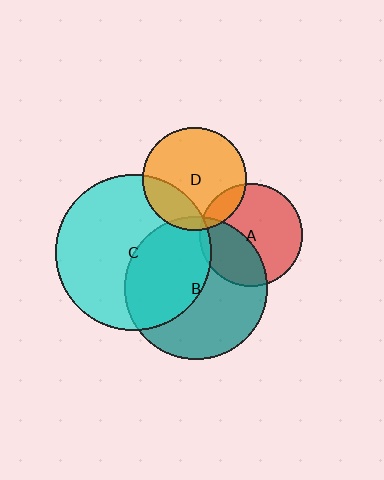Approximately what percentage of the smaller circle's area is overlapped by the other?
Approximately 35%.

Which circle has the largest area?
Circle C (cyan).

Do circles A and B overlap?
Yes.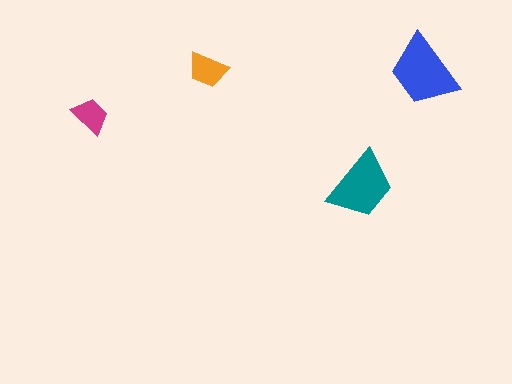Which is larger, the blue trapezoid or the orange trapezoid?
The blue one.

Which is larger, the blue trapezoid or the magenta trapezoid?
The blue one.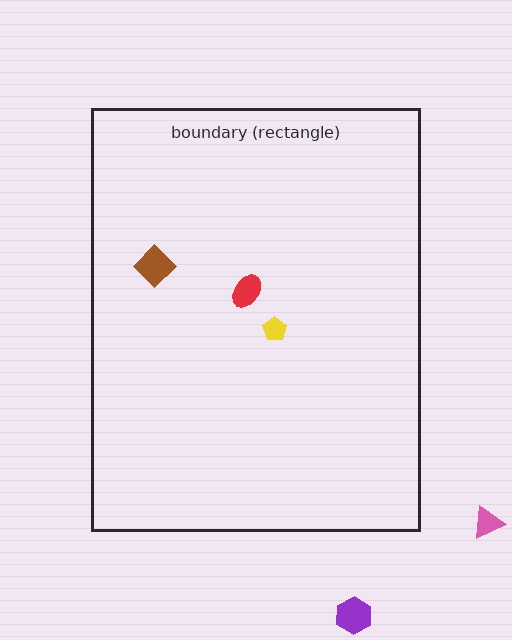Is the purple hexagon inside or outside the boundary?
Outside.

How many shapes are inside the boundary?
3 inside, 2 outside.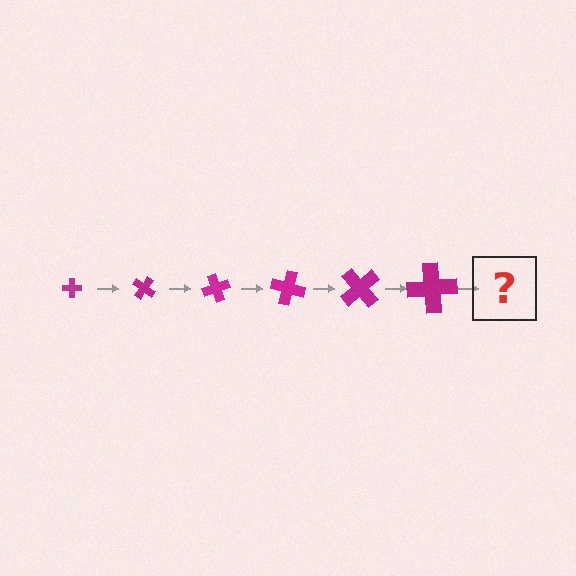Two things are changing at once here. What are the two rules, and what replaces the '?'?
The two rules are that the cross grows larger each step and it rotates 35 degrees each step. The '?' should be a cross, larger than the previous one and rotated 210 degrees from the start.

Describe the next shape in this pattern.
It should be a cross, larger than the previous one and rotated 210 degrees from the start.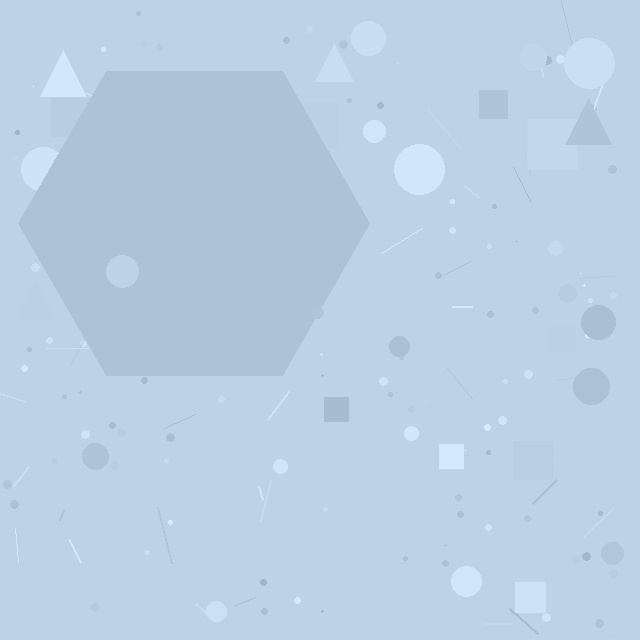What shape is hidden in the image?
A hexagon is hidden in the image.